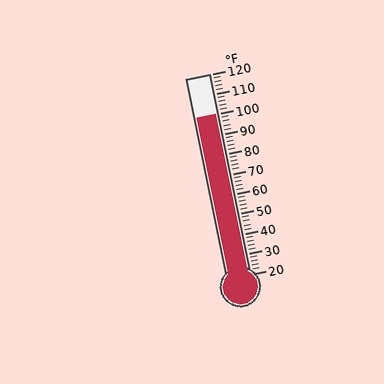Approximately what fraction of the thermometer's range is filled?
The thermometer is filled to approximately 80% of its range.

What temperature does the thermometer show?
The thermometer shows approximately 100°F.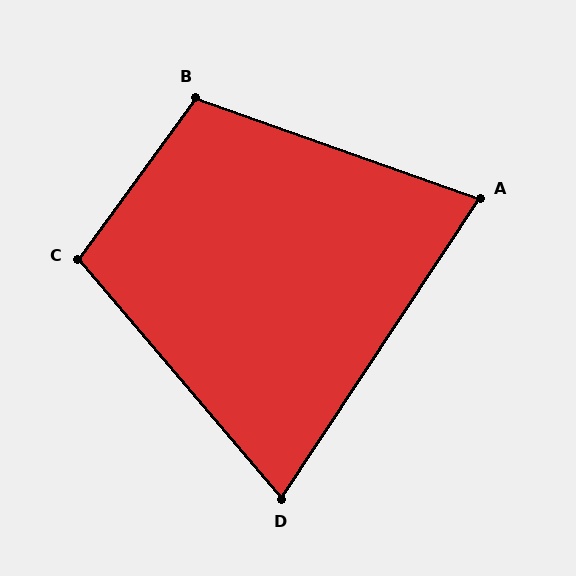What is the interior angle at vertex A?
Approximately 76 degrees (acute).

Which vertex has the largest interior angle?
B, at approximately 106 degrees.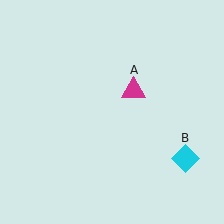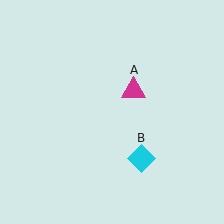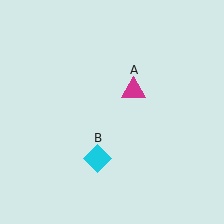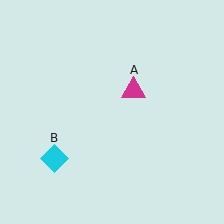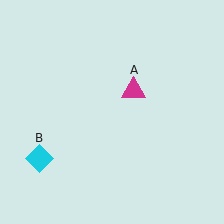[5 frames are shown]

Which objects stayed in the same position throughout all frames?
Magenta triangle (object A) remained stationary.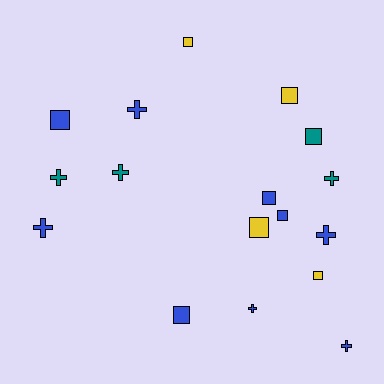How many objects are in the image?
There are 17 objects.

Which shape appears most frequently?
Square, with 9 objects.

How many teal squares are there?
There is 1 teal square.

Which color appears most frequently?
Blue, with 9 objects.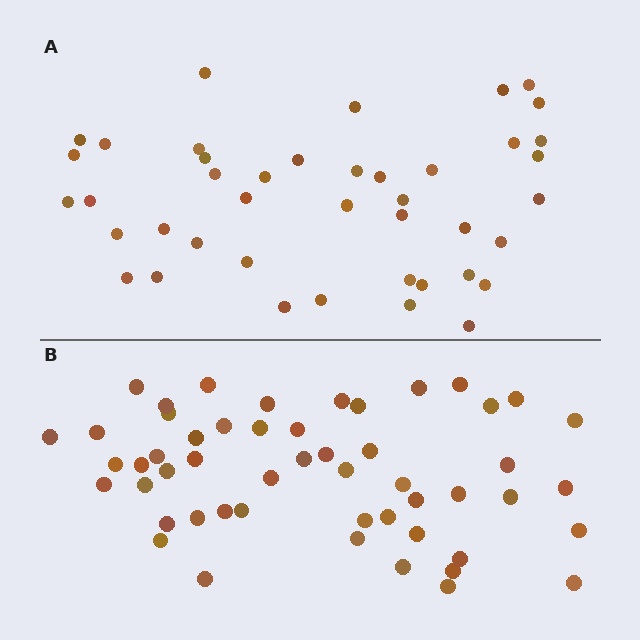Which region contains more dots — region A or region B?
Region B (the bottom region) has more dots.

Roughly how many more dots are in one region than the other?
Region B has roughly 10 or so more dots than region A.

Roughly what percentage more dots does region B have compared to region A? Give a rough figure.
About 25% more.